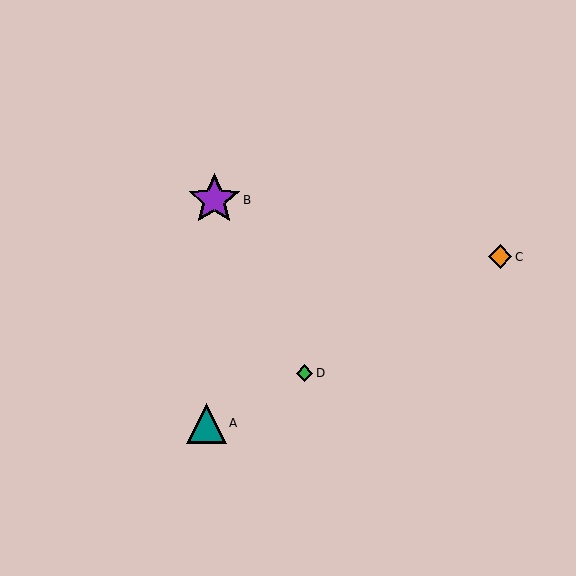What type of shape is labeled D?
Shape D is a green diamond.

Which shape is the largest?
The purple star (labeled B) is the largest.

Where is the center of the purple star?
The center of the purple star is at (214, 200).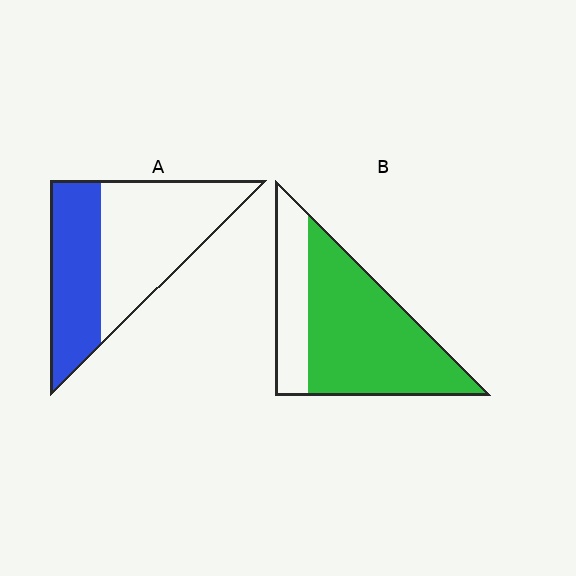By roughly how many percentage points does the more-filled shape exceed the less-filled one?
By roughly 30 percentage points (B over A).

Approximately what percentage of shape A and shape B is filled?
A is approximately 40% and B is approximately 70%.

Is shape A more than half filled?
No.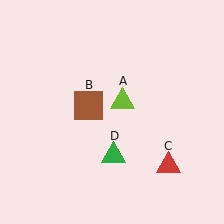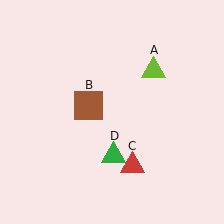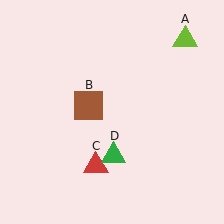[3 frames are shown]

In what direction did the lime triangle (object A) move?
The lime triangle (object A) moved up and to the right.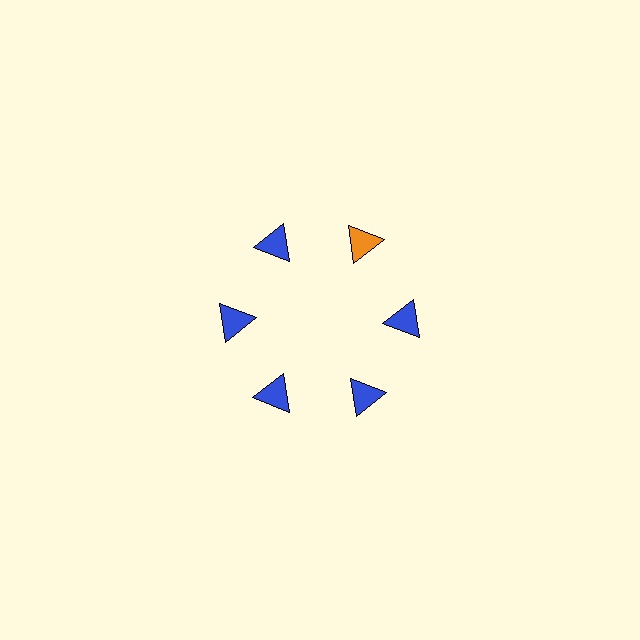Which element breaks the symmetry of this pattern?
The orange triangle at roughly the 1 o'clock position breaks the symmetry. All other shapes are blue triangles.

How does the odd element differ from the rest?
It has a different color: orange instead of blue.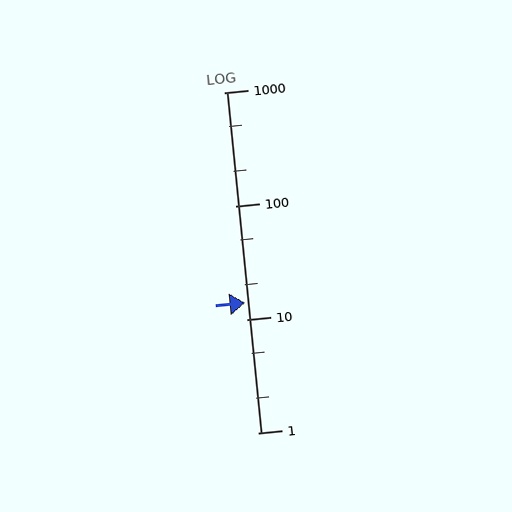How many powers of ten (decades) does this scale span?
The scale spans 3 decades, from 1 to 1000.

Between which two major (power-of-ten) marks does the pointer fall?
The pointer is between 10 and 100.